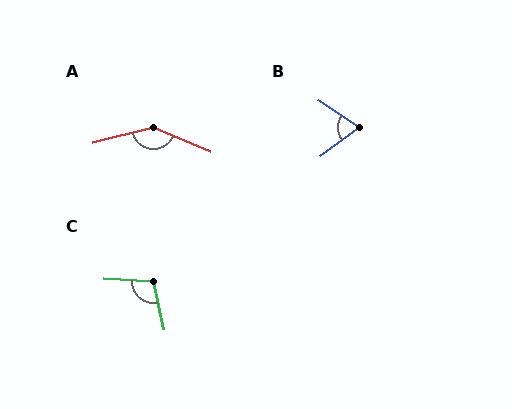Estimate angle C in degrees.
Approximately 106 degrees.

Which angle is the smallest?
B, at approximately 69 degrees.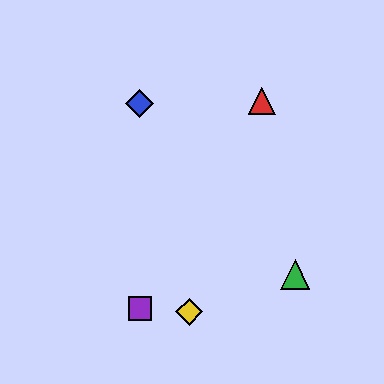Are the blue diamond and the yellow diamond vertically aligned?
No, the blue diamond is at x≈140 and the yellow diamond is at x≈189.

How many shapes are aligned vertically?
2 shapes (the blue diamond, the purple square) are aligned vertically.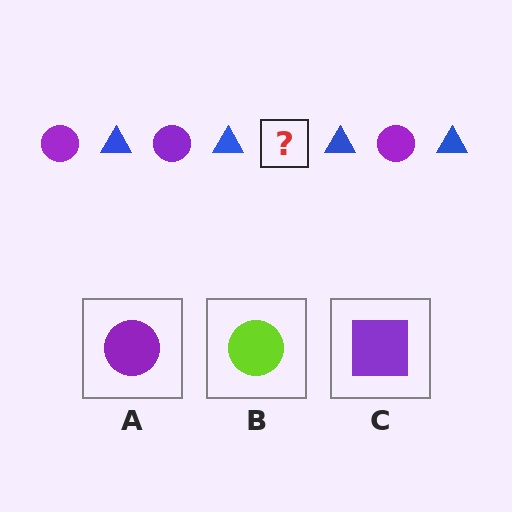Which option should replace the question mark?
Option A.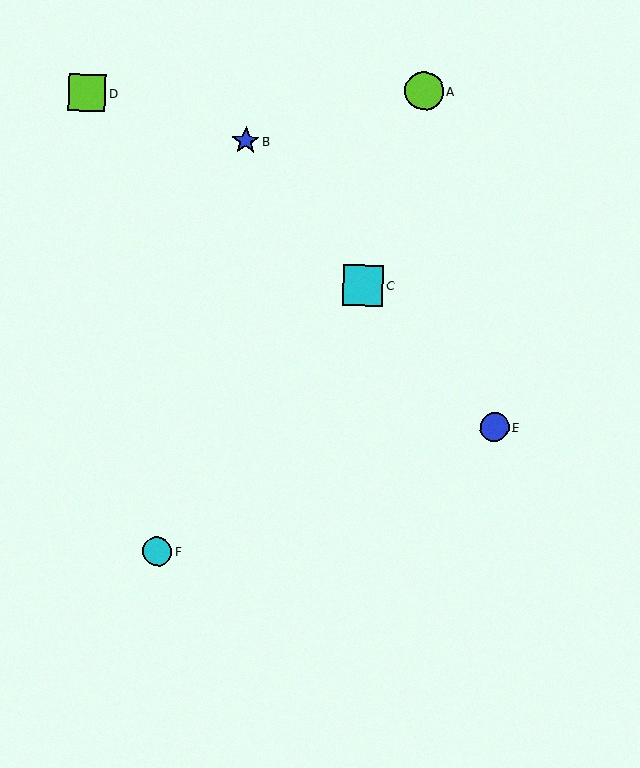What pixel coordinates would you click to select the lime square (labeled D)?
Click at (87, 93) to select the lime square D.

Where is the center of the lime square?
The center of the lime square is at (87, 93).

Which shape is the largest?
The cyan square (labeled C) is the largest.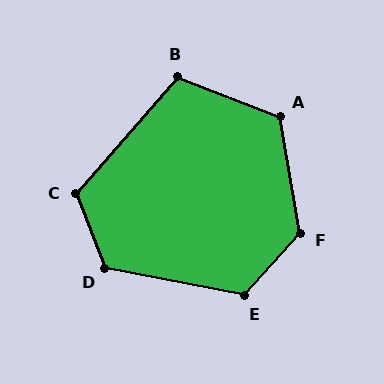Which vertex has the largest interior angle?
F, at approximately 128 degrees.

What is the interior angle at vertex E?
Approximately 121 degrees (obtuse).